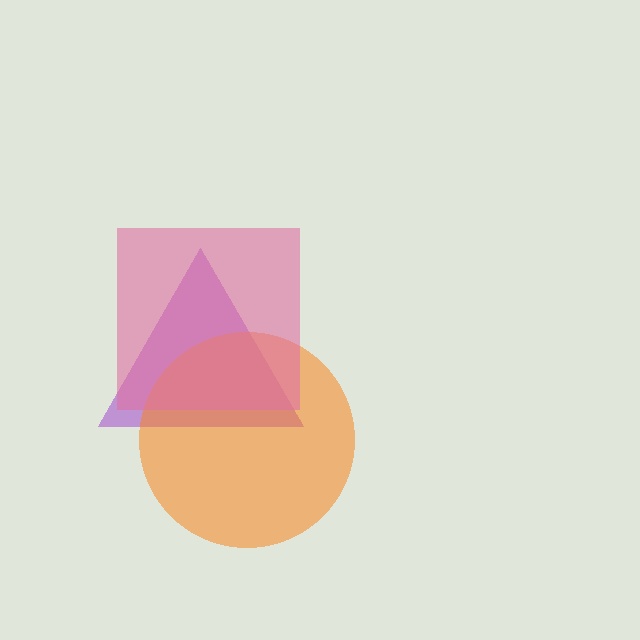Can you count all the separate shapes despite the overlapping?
Yes, there are 3 separate shapes.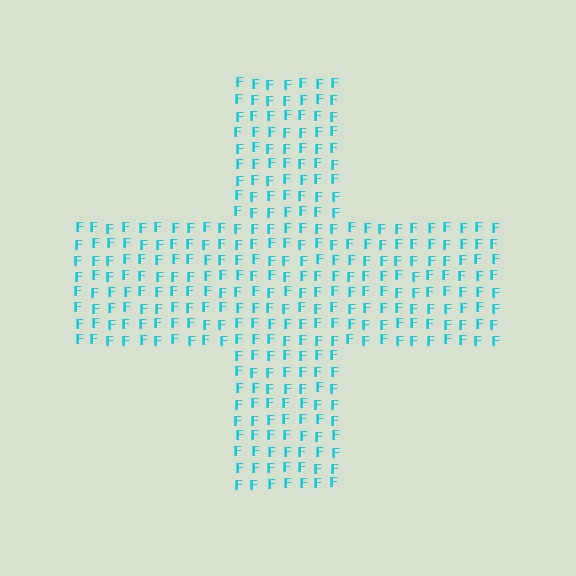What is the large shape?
The large shape is a cross.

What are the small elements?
The small elements are letter F's.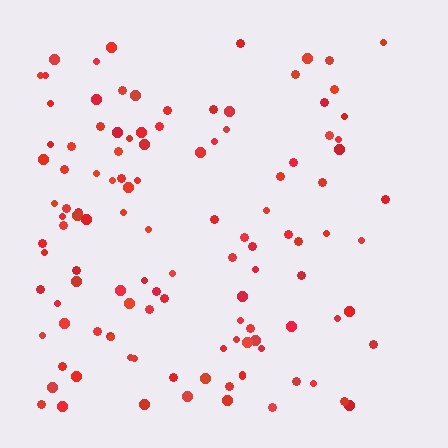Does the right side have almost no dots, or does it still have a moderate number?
Still a moderate number, just noticeably fewer than the left.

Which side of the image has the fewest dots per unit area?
The right.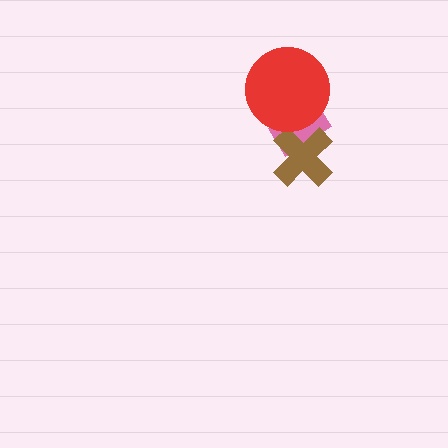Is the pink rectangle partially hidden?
Yes, it is partially covered by another shape.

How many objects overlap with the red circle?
1 object overlaps with the red circle.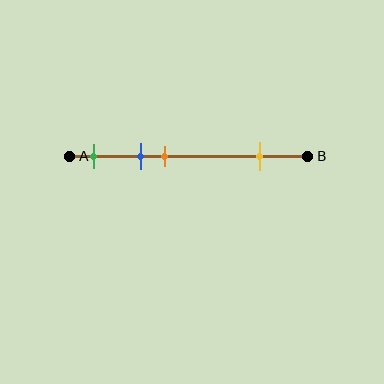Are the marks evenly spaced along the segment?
No, the marks are not evenly spaced.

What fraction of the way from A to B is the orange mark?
The orange mark is approximately 40% (0.4) of the way from A to B.